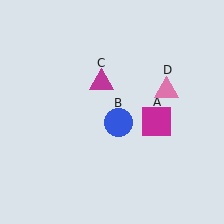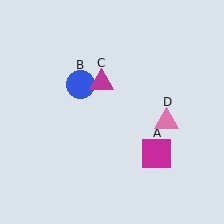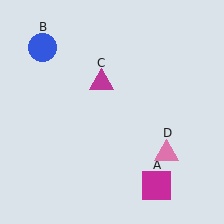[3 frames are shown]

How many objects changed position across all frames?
3 objects changed position: magenta square (object A), blue circle (object B), pink triangle (object D).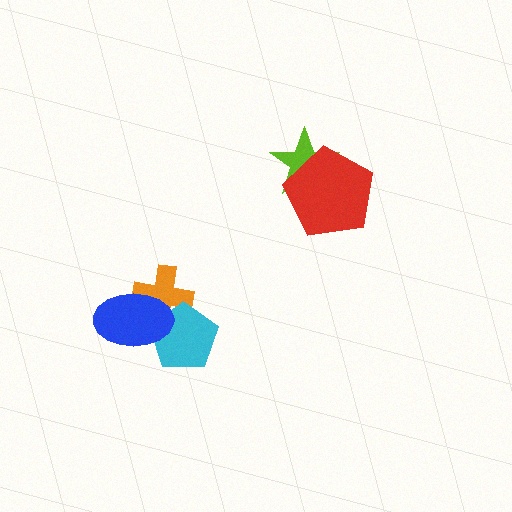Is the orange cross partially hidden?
Yes, it is partially covered by another shape.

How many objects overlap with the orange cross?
2 objects overlap with the orange cross.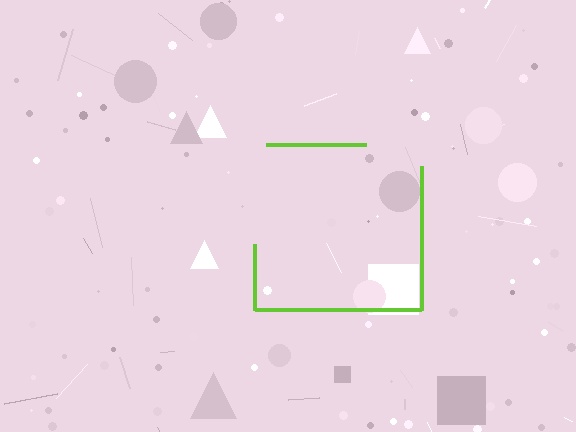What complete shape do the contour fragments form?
The contour fragments form a square.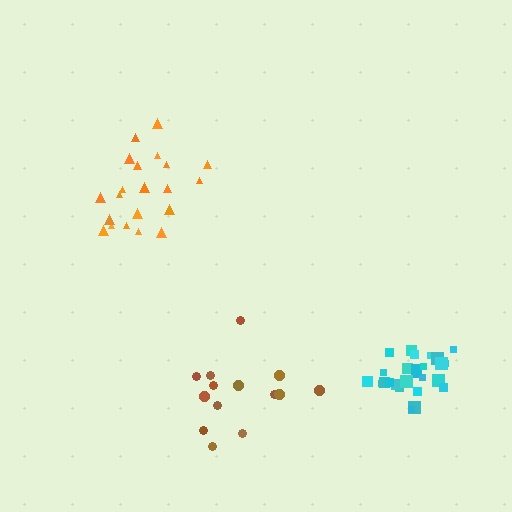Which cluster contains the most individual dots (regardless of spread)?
Cyan (26).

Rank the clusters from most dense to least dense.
cyan, orange, brown.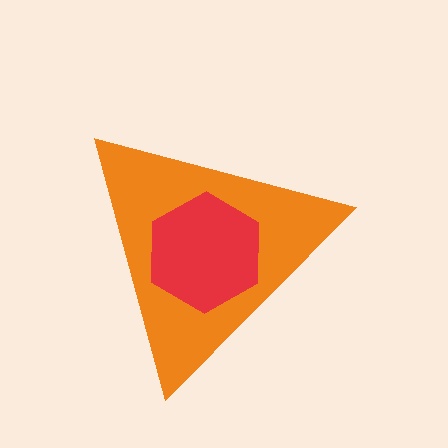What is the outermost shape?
The orange triangle.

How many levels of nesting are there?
2.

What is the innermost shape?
The red hexagon.